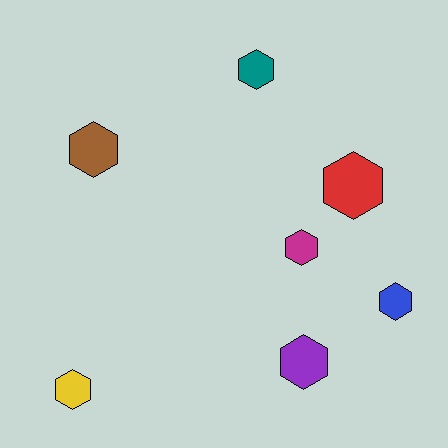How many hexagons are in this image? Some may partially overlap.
There are 7 hexagons.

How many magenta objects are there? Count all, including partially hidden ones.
There is 1 magenta object.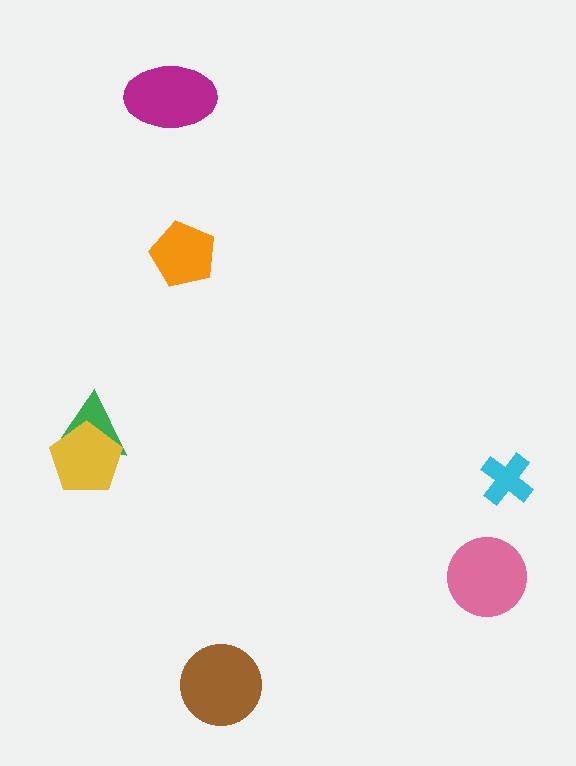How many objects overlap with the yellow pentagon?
1 object overlaps with the yellow pentagon.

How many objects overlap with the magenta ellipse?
0 objects overlap with the magenta ellipse.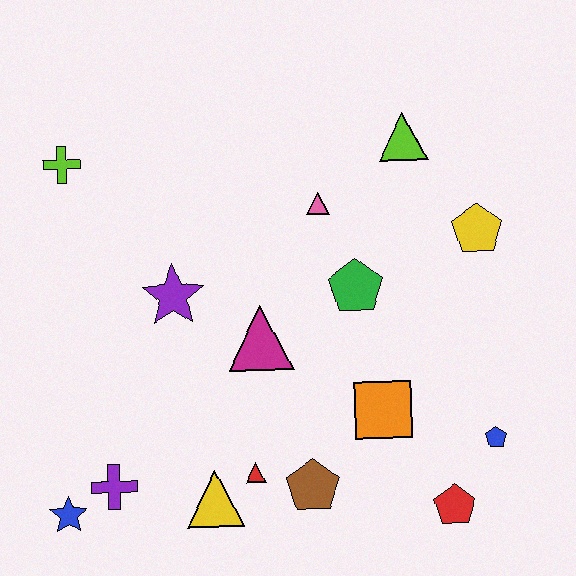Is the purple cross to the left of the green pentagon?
Yes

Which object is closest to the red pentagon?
The blue pentagon is closest to the red pentagon.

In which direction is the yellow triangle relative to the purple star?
The yellow triangle is below the purple star.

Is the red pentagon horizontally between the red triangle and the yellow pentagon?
Yes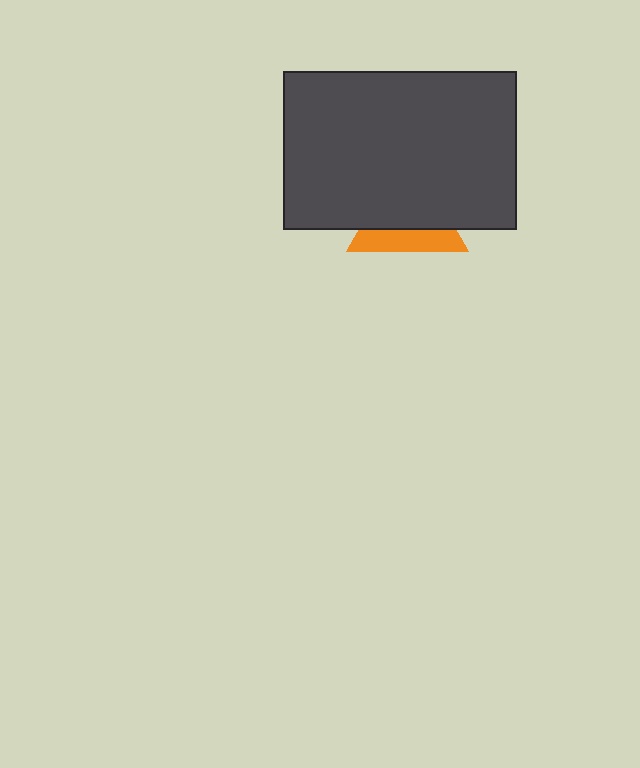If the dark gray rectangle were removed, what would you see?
You would see the complete orange triangle.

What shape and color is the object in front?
The object in front is a dark gray rectangle.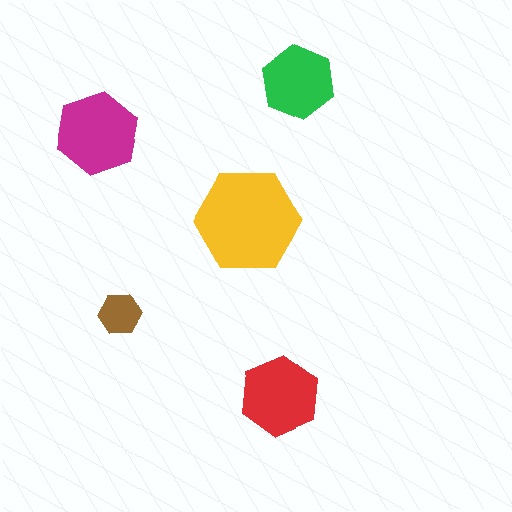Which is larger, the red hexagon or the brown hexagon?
The red one.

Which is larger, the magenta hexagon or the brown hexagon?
The magenta one.